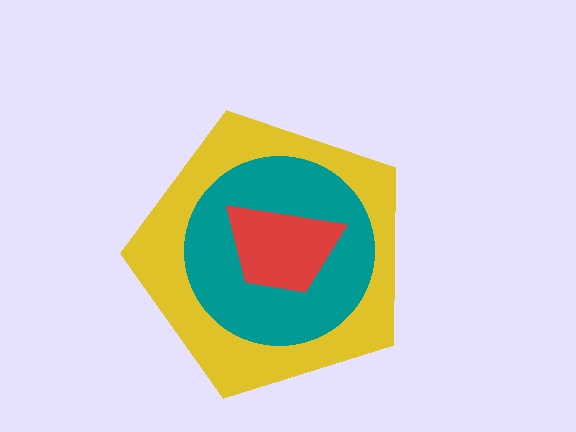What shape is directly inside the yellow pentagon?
The teal circle.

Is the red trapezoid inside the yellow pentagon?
Yes.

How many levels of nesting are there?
3.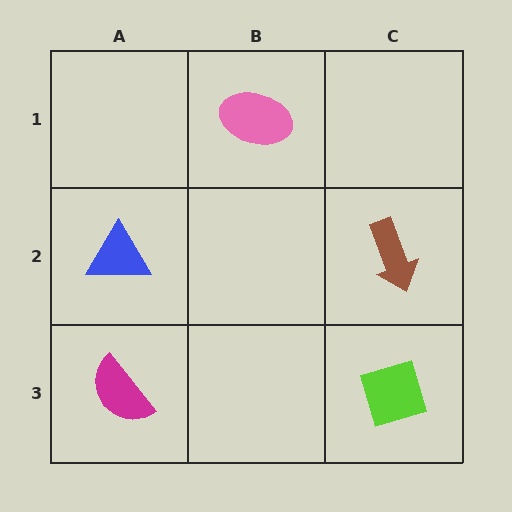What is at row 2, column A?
A blue triangle.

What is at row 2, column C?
A brown arrow.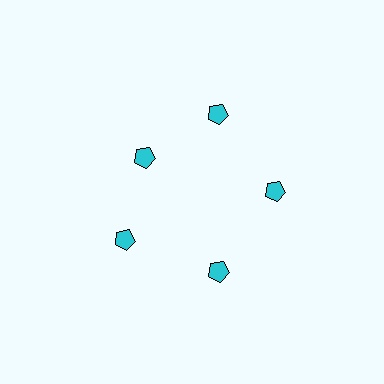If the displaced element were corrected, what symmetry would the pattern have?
It would have 5-fold rotational symmetry — the pattern would map onto itself every 72 degrees.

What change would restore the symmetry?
The symmetry would be restored by moving it outward, back onto the ring so that all 5 pentagons sit at equal angles and equal distance from the center.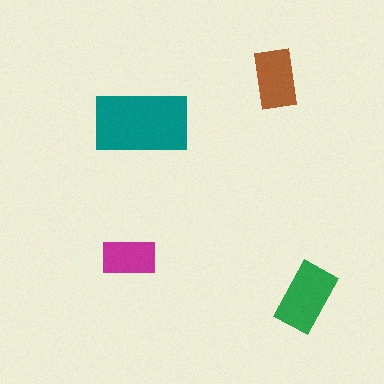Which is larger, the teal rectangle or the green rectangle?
The teal one.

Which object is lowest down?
The green rectangle is bottommost.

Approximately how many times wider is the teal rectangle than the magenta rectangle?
About 1.5 times wider.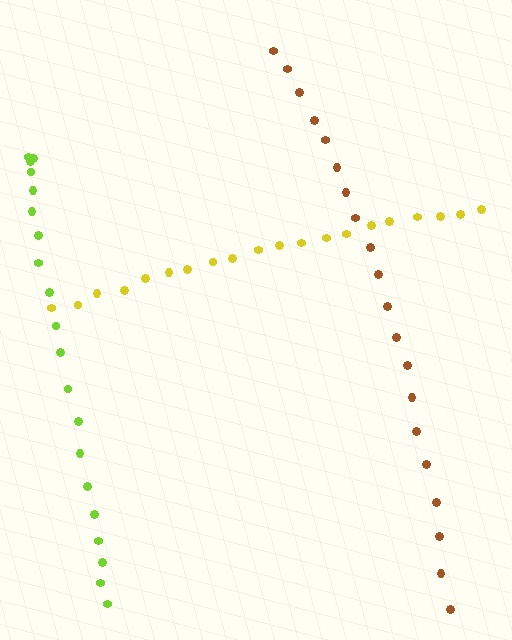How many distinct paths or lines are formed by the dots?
There are 3 distinct paths.